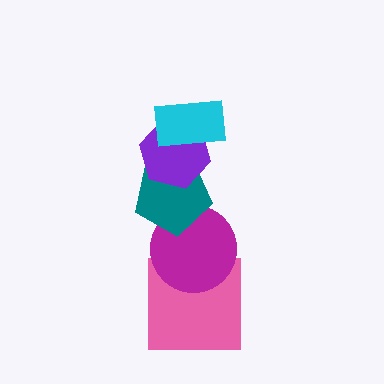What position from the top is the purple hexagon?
The purple hexagon is 2nd from the top.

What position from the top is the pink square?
The pink square is 5th from the top.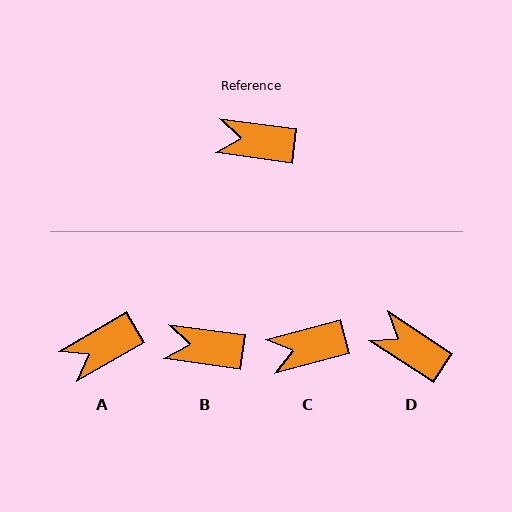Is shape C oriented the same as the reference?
No, it is off by about 22 degrees.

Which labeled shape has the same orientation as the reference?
B.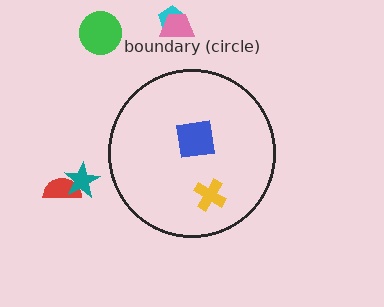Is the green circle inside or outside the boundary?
Outside.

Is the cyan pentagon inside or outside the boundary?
Outside.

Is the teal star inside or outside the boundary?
Outside.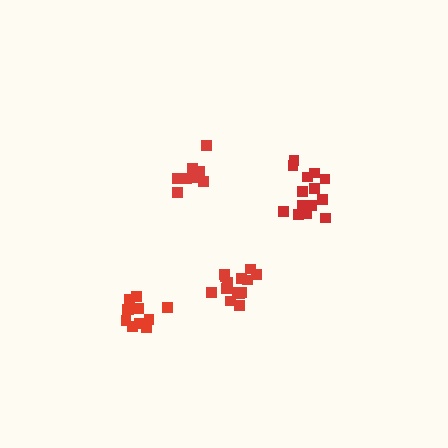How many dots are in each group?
Group 1: 10 dots, Group 2: 14 dots, Group 3: 14 dots, Group 4: 11 dots (49 total).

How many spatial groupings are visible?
There are 4 spatial groupings.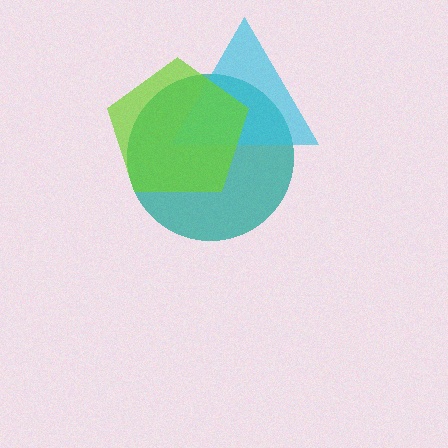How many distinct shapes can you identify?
There are 3 distinct shapes: a teal circle, a cyan triangle, a lime pentagon.